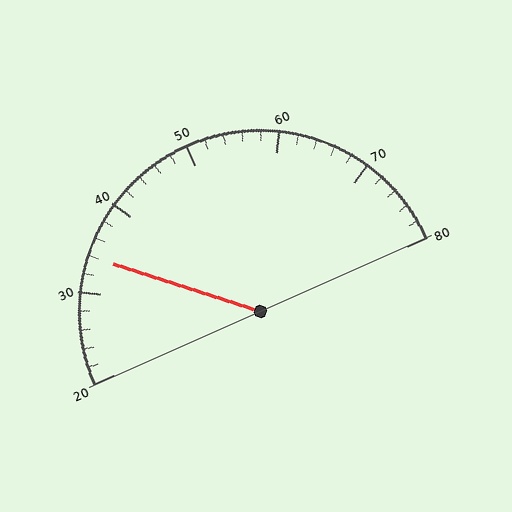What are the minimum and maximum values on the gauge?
The gauge ranges from 20 to 80.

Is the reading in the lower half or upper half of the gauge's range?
The reading is in the lower half of the range (20 to 80).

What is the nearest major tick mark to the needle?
The nearest major tick mark is 30.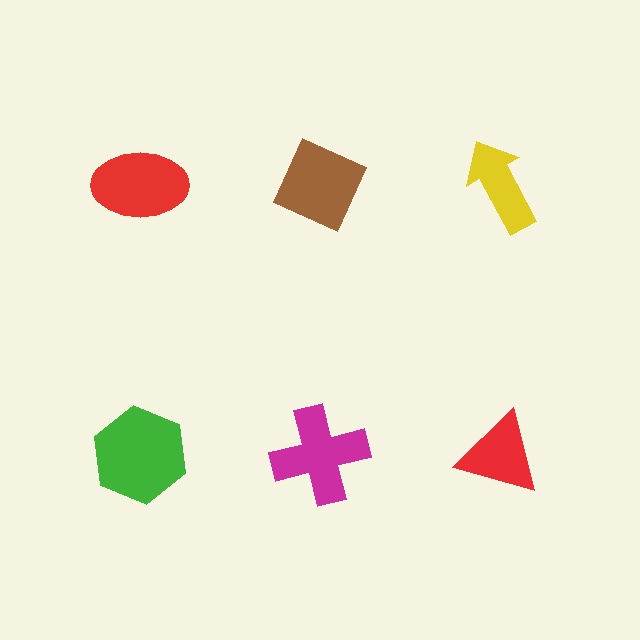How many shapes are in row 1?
3 shapes.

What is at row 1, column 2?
A brown diamond.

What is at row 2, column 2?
A magenta cross.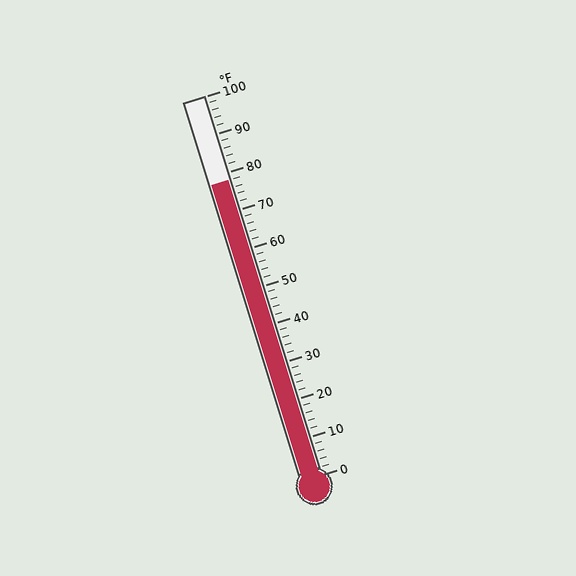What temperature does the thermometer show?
The thermometer shows approximately 78°F.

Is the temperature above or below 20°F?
The temperature is above 20°F.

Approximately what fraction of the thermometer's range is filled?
The thermometer is filled to approximately 80% of its range.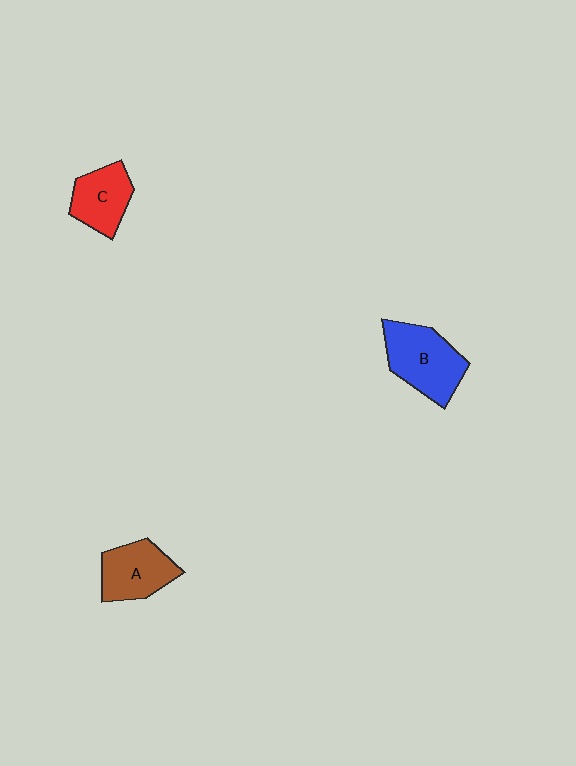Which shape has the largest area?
Shape B (blue).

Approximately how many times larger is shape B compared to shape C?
Approximately 1.4 times.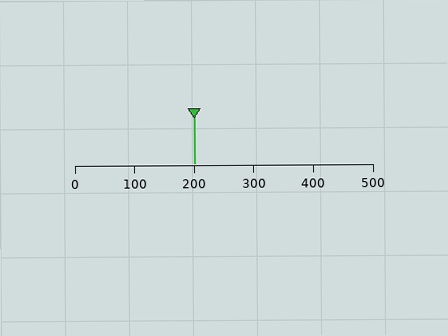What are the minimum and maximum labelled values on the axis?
The axis runs from 0 to 500.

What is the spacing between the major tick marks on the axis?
The major ticks are spaced 100 apart.